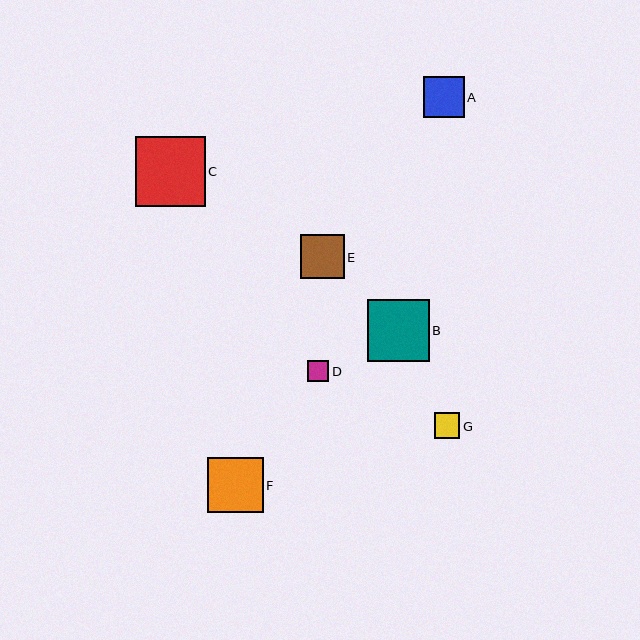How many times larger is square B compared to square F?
Square B is approximately 1.1 times the size of square F.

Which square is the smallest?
Square D is the smallest with a size of approximately 21 pixels.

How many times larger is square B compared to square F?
Square B is approximately 1.1 times the size of square F.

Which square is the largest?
Square C is the largest with a size of approximately 69 pixels.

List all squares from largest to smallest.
From largest to smallest: C, B, F, E, A, G, D.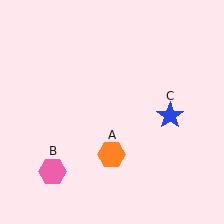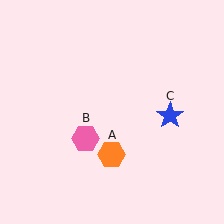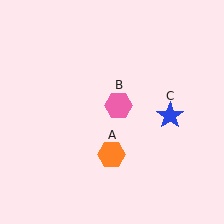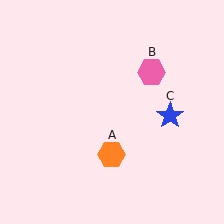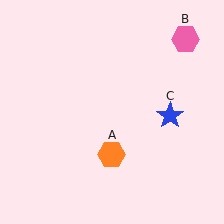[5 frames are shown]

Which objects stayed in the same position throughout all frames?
Orange hexagon (object A) and blue star (object C) remained stationary.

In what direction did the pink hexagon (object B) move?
The pink hexagon (object B) moved up and to the right.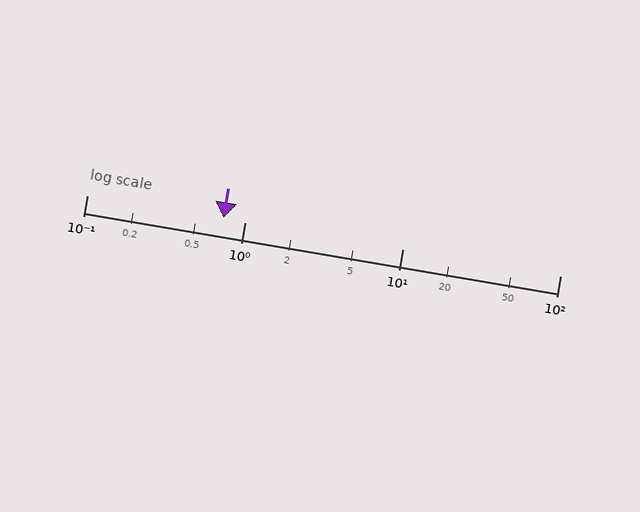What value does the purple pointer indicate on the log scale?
The pointer indicates approximately 0.73.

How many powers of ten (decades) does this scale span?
The scale spans 3 decades, from 0.1 to 100.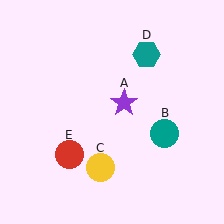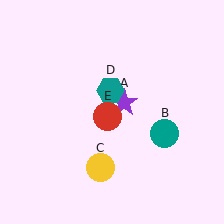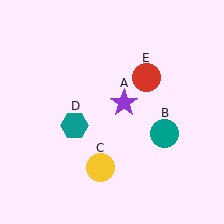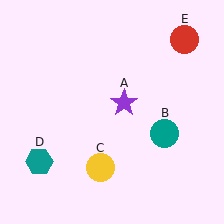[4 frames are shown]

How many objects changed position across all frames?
2 objects changed position: teal hexagon (object D), red circle (object E).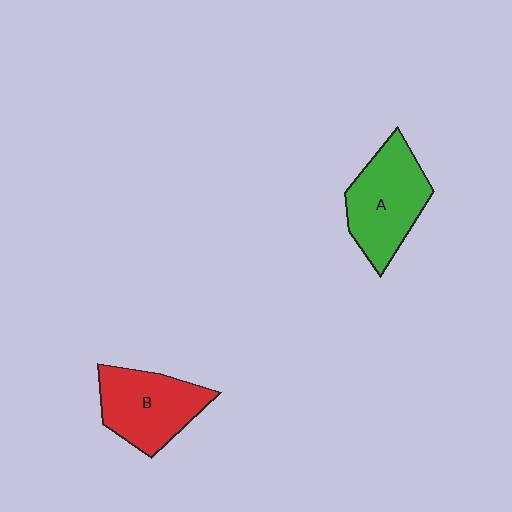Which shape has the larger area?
Shape A (green).